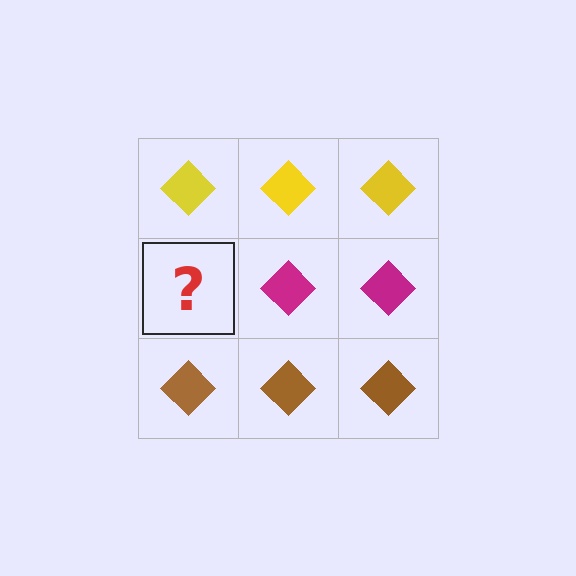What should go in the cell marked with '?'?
The missing cell should contain a magenta diamond.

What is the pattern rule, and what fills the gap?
The rule is that each row has a consistent color. The gap should be filled with a magenta diamond.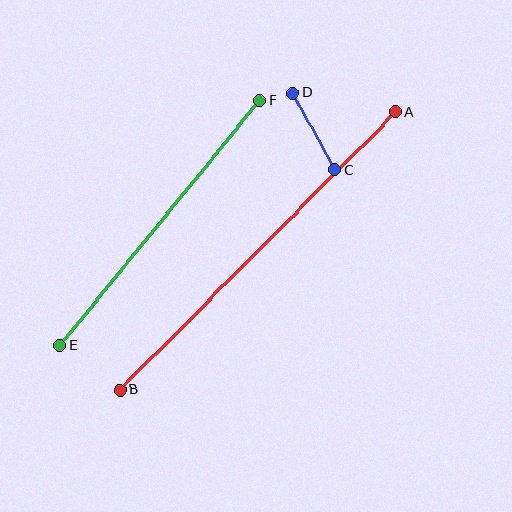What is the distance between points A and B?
The distance is approximately 392 pixels.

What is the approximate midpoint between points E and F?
The midpoint is at approximately (160, 223) pixels.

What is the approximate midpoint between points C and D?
The midpoint is at approximately (314, 131) pixels.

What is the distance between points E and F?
The distance is approximately 317 pixels.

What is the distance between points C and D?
The distance is approximately 88 pixels.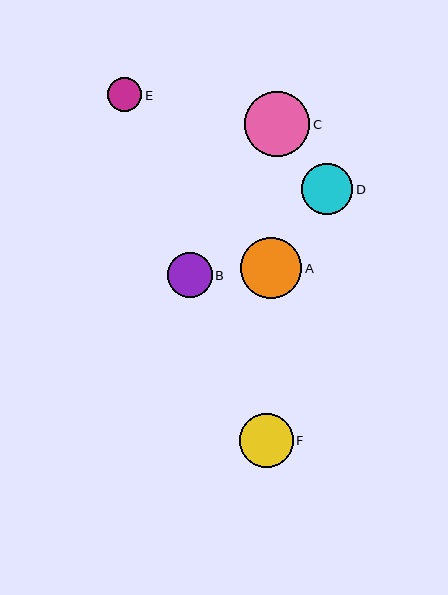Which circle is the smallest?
Circle E is the smallest with a size of approximately 34 pixels.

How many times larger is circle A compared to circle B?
Circle A is approximately 1.4 times the size of circle B.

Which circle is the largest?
Circle C is the largest with a size of approximately 65 pixels.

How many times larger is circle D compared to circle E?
Circle D is approximately 1.5 times the size of circle E.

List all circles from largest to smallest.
From largest to smallest: C, A, F, D, B, E.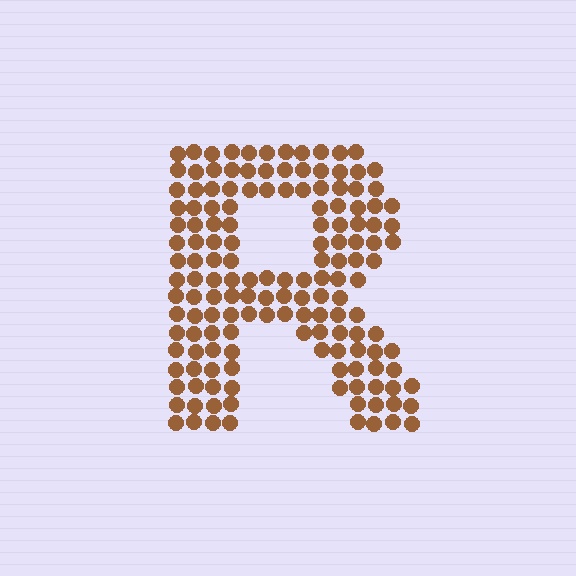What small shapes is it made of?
It is made of small circles.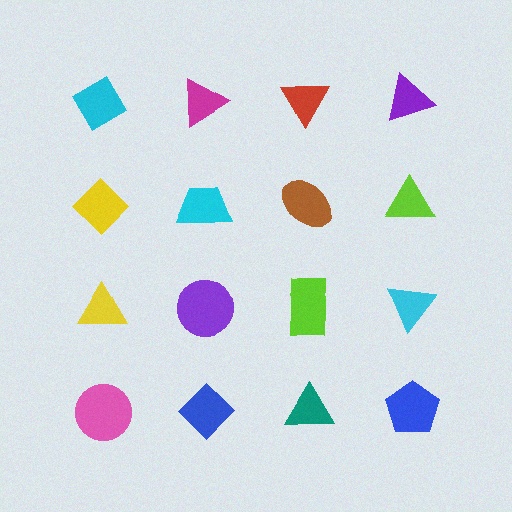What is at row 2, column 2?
A cyan trapezoid.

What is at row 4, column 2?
A blue diamond.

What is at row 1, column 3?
A red triangle.